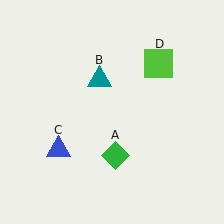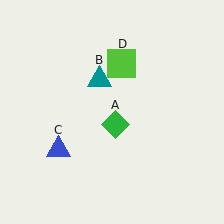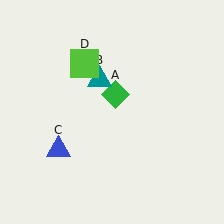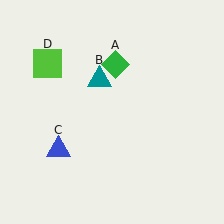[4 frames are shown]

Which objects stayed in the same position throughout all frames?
Teal triangle (object B) and blue triangle (object C) remained stationary.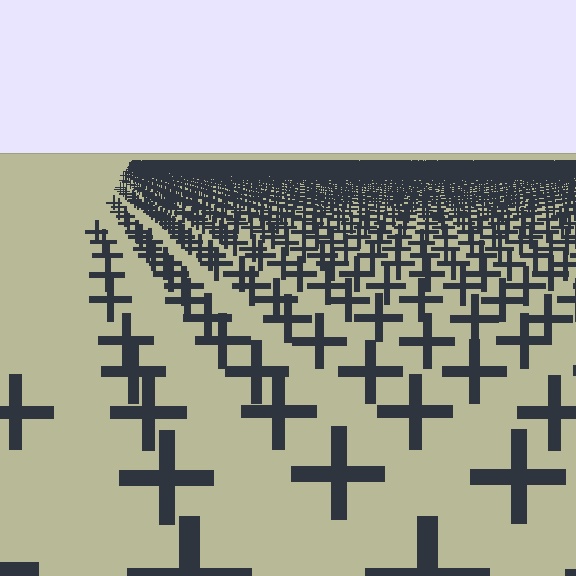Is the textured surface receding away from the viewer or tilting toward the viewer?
The surface is receding away from the viewer. Texture elements get smaller and denser toward the top.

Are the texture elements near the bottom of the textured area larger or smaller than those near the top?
Larger. Near the bottom, elements are closer to the viewer and appear at a bigger on-screen size.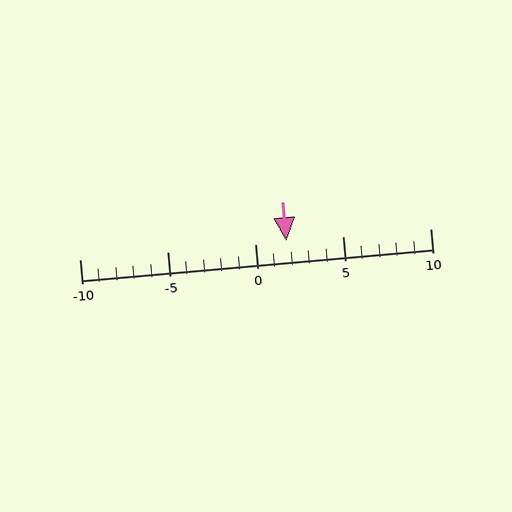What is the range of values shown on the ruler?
The ruler shows values from -10 to 10.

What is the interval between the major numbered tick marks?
The major tick marks are spaced 5 units apart.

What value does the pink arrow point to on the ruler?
The pink arrow points to approximately 2.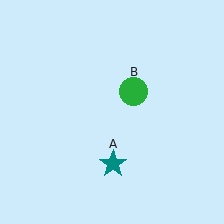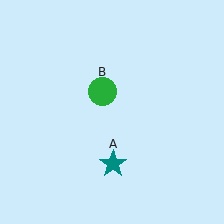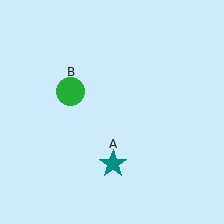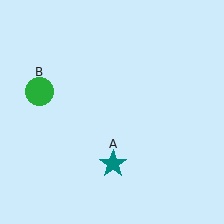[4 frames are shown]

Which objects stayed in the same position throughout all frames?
Teal star (object A) remained stationary.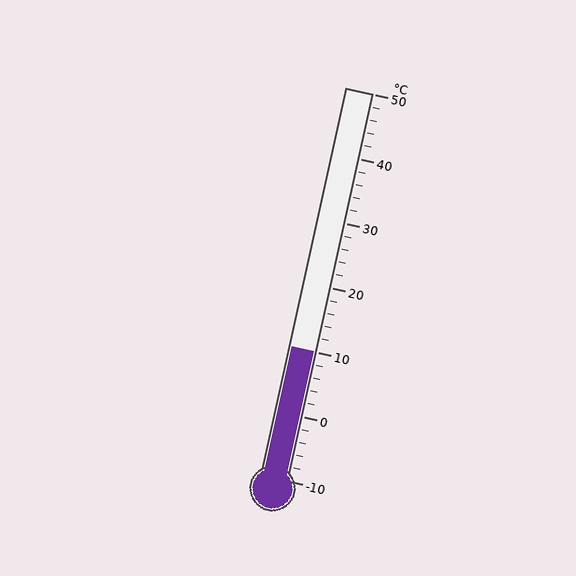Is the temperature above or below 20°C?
The temperature is below 20°C.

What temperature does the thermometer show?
The thermometer shows approximately 10°C.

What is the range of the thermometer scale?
The thermometer scale ranges from -10°C to 50°C.